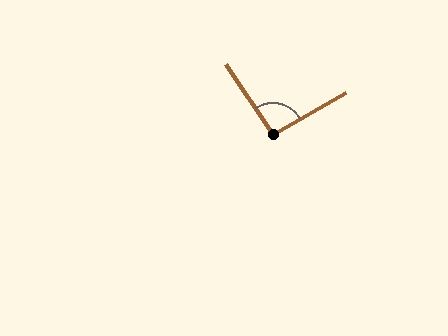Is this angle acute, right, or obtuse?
It is approximately a right angle.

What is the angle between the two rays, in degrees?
Approximately 94 degrees.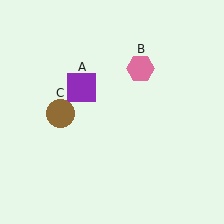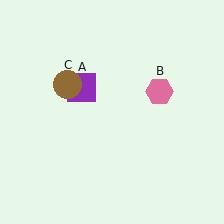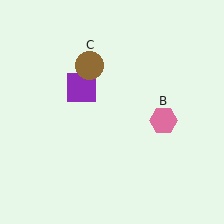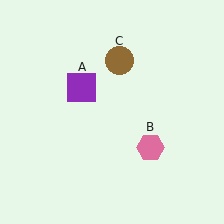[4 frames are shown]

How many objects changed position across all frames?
2 objects changed position: pink hexagon (object B), brown circle (object C).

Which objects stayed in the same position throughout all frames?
Purple square (object A) remained stationary.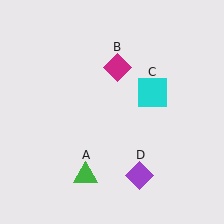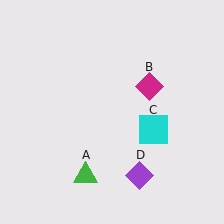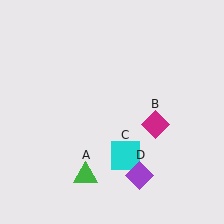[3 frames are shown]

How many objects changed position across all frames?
2 objects changed position: magenta diamond (object B), cyan square (object C).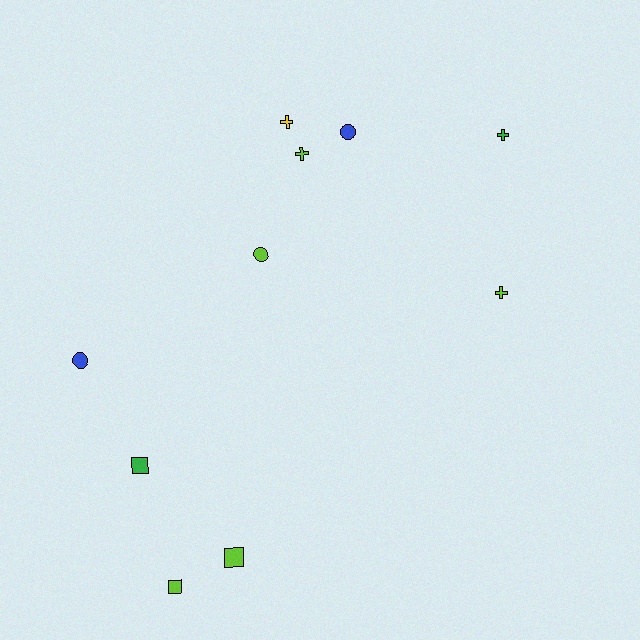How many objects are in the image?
There are 10 objects.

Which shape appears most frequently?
Cross, with 4 objects.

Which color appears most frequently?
Lime, with 5 objects.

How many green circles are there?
There are no green circles.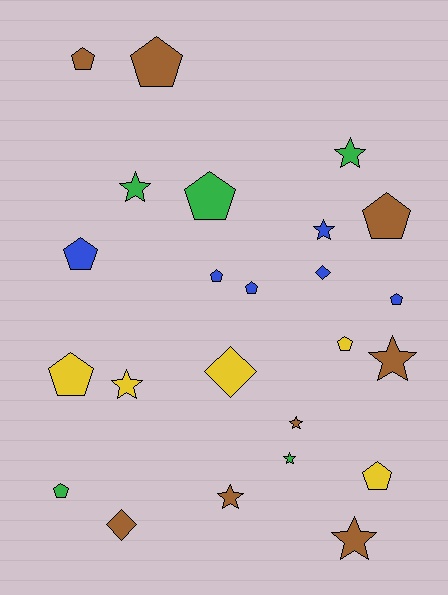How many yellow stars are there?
There is 1 yellow star.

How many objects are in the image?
There are 24 objects.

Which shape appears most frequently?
Pentagon, with 12 objects.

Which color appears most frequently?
Brown, with 8 objects.